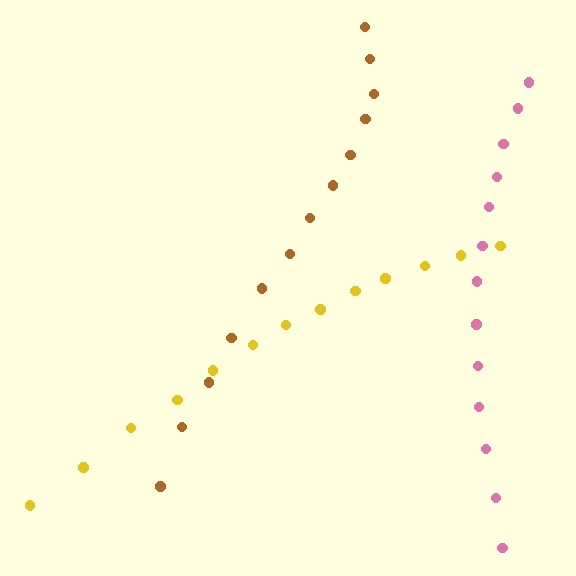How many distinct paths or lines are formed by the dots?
There are 3 distinct paths.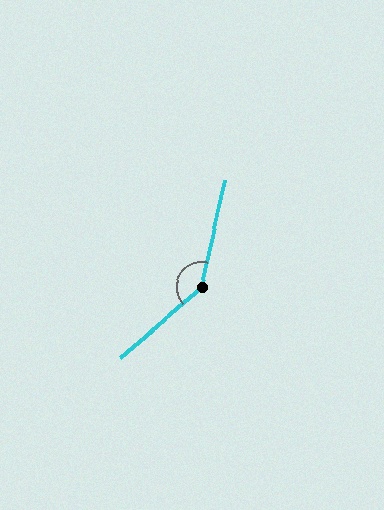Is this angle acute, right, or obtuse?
It is obtuse.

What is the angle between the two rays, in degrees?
Approximately 143 degrees.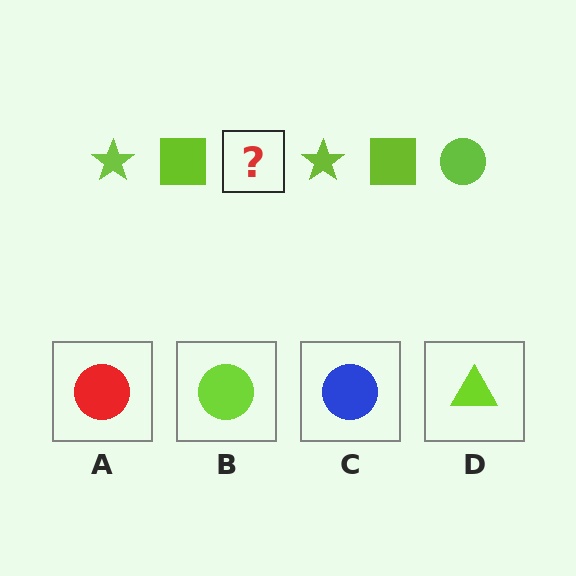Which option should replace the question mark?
Option B.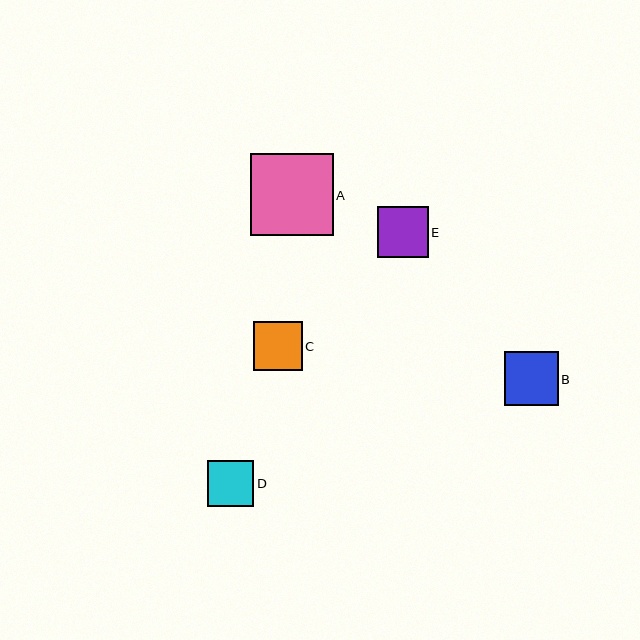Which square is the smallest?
Square D is the smallest with a size of approximately 46 pixels.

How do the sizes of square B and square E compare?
Square B and square E are approximately the same size.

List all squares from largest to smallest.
From largest to smallest: A, B, E, C, D.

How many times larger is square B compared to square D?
Square B is approximately 1.2 times the size of square D.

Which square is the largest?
Square A is the largest with a size of approximately 82 pixels.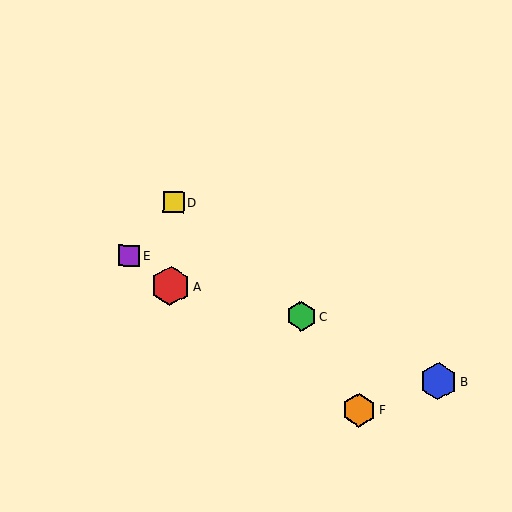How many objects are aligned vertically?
2 objects (A, D) are aligned vertically.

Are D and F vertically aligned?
No, D is at x≈174 and F is at x≈359.